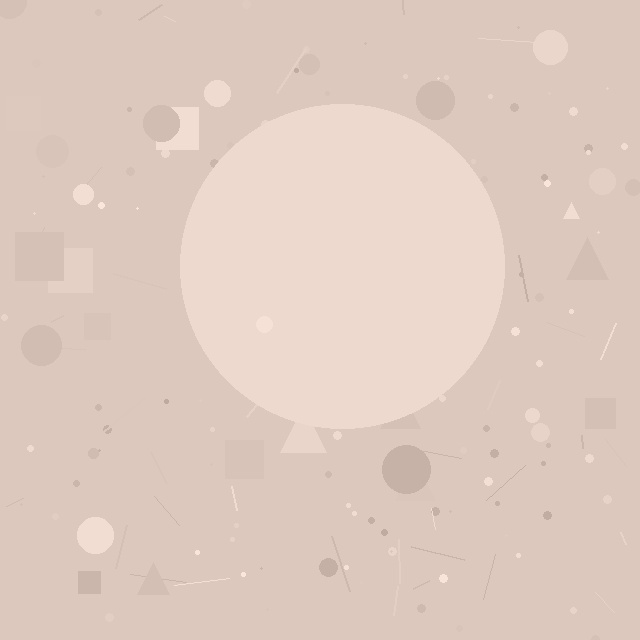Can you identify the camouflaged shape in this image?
The camouflaged shape is a circle.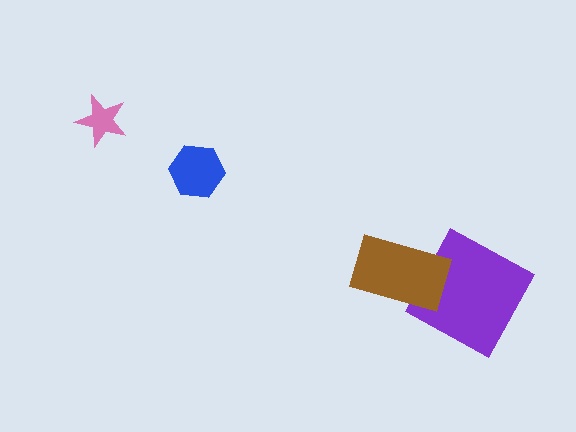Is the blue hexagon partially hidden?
No, no other shape covers it.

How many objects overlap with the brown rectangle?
1 object overlaps with the brown rectangle.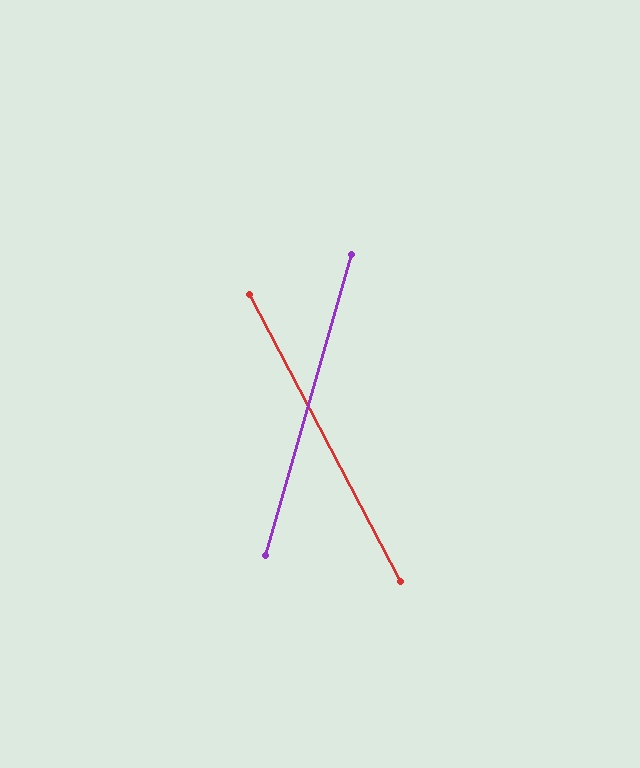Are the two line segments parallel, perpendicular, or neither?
Neither parallel nor perpendicular — they differ by about 44°.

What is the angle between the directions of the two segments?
Approximately 44 degrees.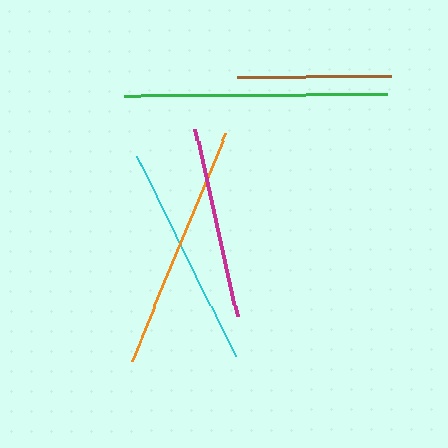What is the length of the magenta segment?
The magenta segment is approximately 191 pixels long.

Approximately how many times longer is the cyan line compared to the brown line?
The cyan line is approximately 1.5 times the length of the brown line.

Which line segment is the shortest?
The brown line is the shortest at approximately 154 pixels.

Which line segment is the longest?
The green line is the longest at approximately 262 pixels.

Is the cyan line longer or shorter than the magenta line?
The cyan line is longer than the magenta line.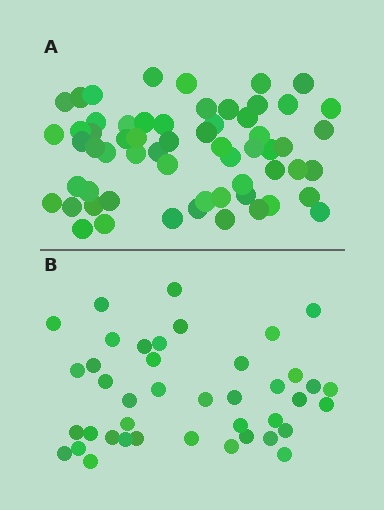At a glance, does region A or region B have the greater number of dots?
Region A (the top region) has more dots.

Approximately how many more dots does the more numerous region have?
Region A has approximately 20 more dots than region B.